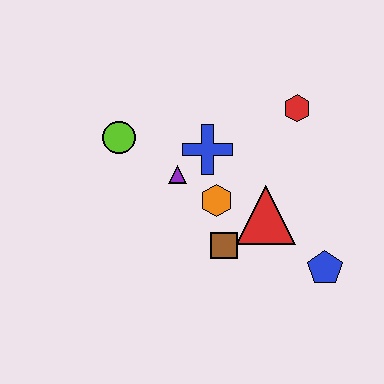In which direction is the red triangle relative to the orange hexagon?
The red triangle is to the right of the orange hexagon.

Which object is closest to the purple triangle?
The blue cross is closest to the purple triangle.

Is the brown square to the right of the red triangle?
No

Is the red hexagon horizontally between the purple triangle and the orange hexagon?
No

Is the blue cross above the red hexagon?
No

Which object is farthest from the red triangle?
The lime circle is farthest from the red triangle.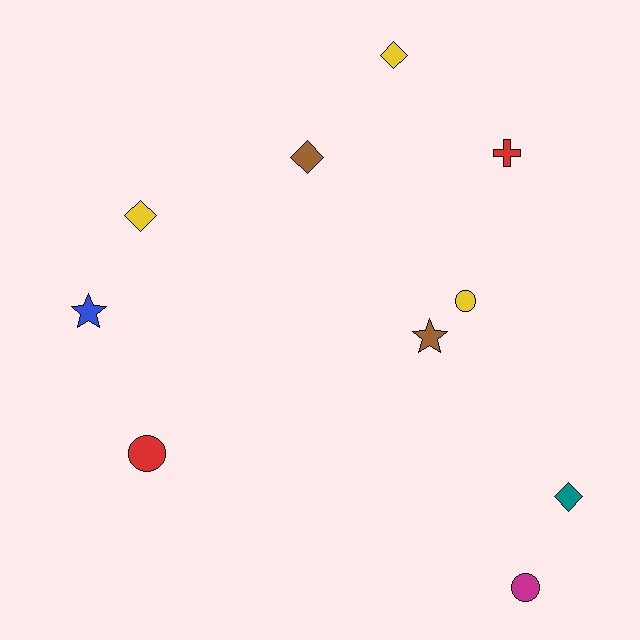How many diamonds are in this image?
There are 4 diamonds.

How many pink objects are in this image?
There are no pink objects.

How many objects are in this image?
There are 10 objects.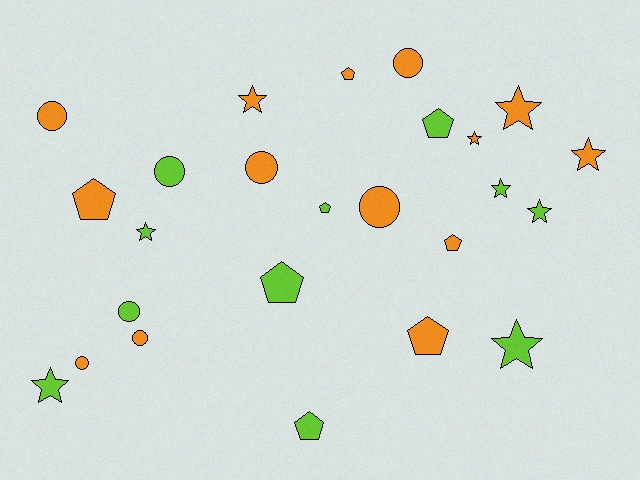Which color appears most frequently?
Orange, with 14 objects.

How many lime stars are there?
There are 5 lime stars.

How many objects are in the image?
There are 25 objects.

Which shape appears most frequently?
Star, with 9 objects.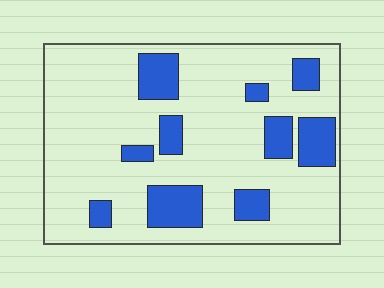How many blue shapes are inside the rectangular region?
10.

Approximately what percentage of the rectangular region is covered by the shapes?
Approximately 20%.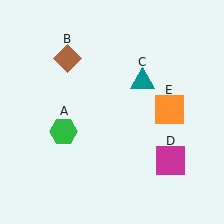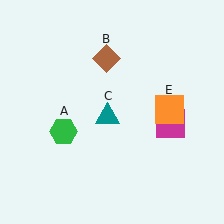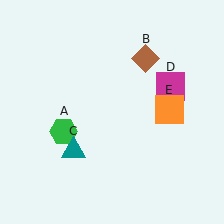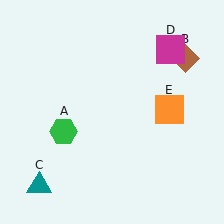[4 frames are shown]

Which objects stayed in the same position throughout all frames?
Green hexagon (object A) and orange square (object E) remained stationary.